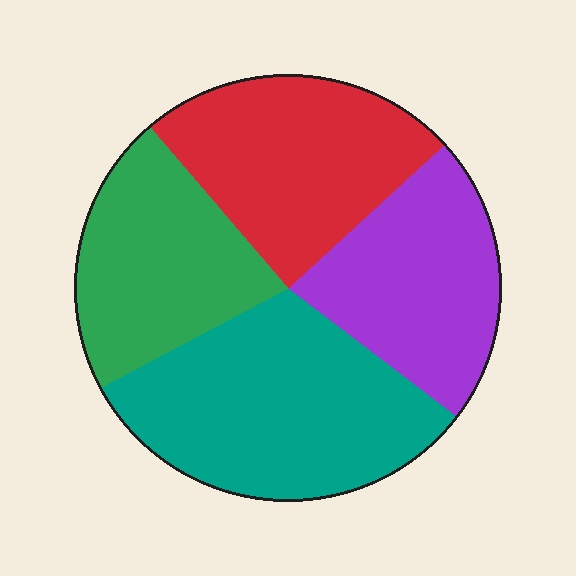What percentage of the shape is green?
Green takes up about one fifth (1/5) of the shape.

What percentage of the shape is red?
Red covers about 25% of the shape.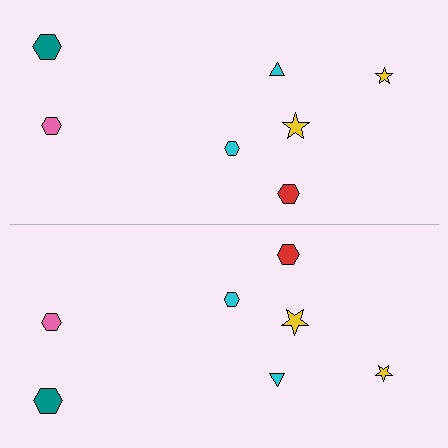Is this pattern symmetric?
Yes, this pattern has bilateral (reflection) symmetry.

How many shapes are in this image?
There are 14 shapes in this image.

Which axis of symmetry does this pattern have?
The pattern has a horizontal axis of symmetry running through the center of the image.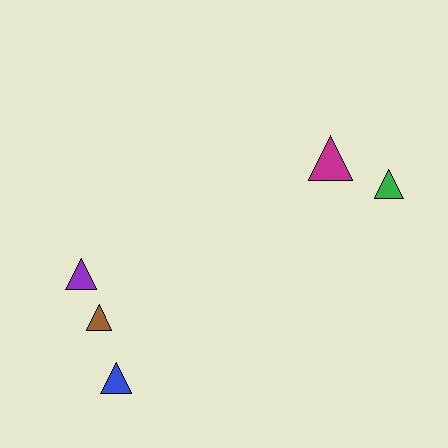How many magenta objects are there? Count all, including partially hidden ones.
There is 1 magenta object.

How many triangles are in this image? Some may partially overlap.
There are 5 triangles.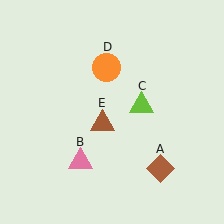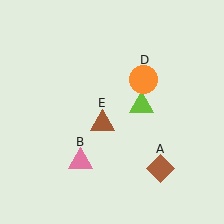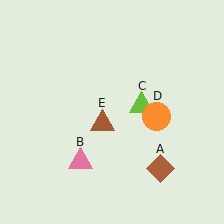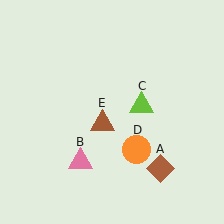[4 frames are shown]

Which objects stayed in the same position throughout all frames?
Brown diamond (object A) and pink triangle (object B) and lime triangle (object C) and brown triangle (object E) remained stationary.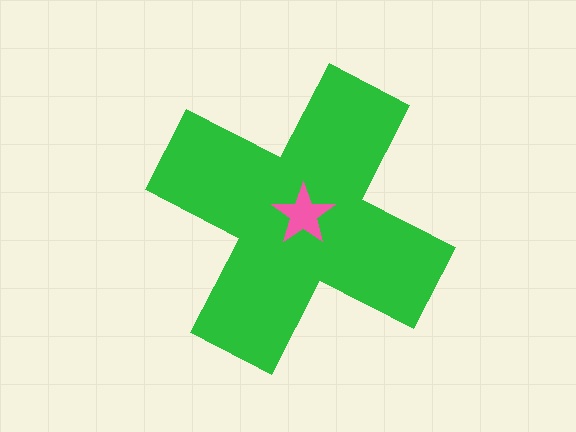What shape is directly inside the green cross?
The pink star.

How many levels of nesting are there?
2.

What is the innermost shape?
The pink star.